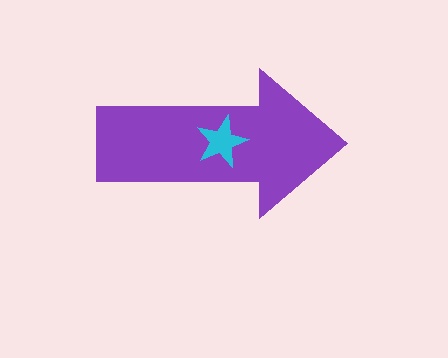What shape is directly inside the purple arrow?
The cyan star.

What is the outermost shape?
The purple arrow.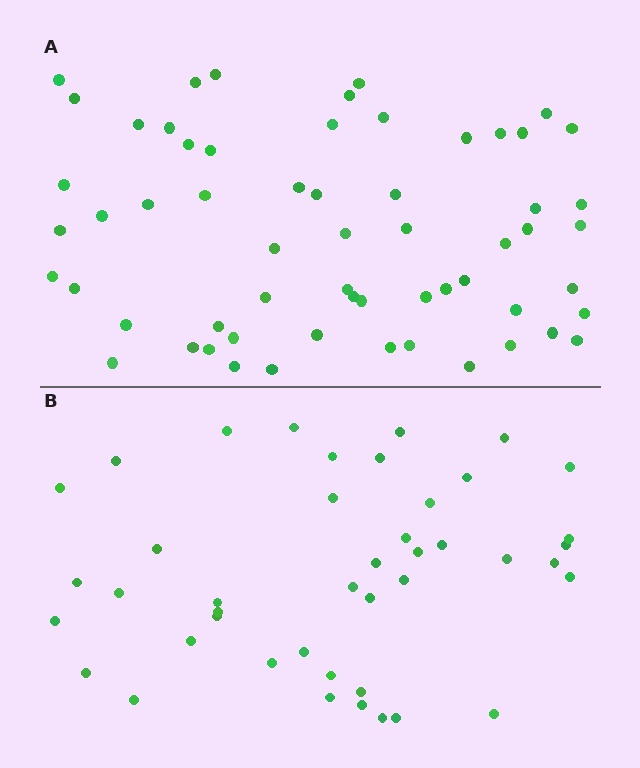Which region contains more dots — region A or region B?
Region A (the top region) has more dots.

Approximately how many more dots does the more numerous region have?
Region A has approximately 15 more dots than region B.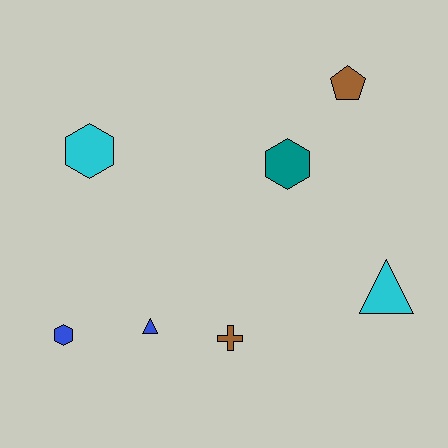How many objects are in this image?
There are 7 objects.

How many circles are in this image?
There are no circles.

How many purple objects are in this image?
There are no purple objects.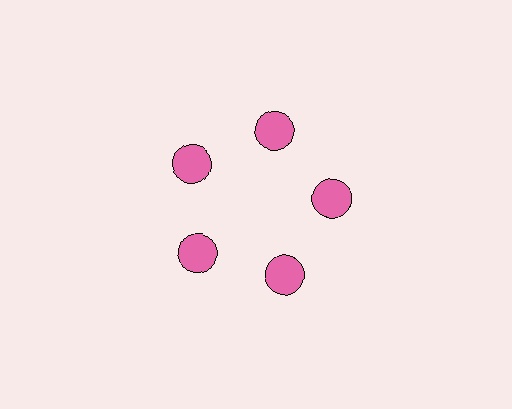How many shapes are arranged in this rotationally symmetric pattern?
There are 5 shapes, arranged in 5 groups of 1.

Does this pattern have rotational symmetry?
Yes, this pattern has 5-fold rotational symmetry. It looks the same after rotating 72 degrees around the center.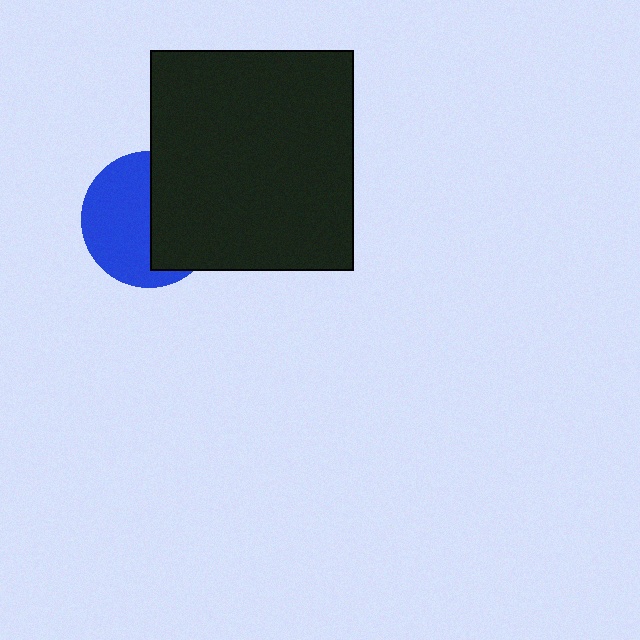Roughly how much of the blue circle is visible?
About half of it is visible (roughly 54%).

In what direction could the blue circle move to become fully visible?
The blue circle could move left. That would shift it out from behind the black rectangle entirely.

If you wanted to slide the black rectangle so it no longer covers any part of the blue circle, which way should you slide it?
Slide it right — that is the most direct way to separate the two shapes.